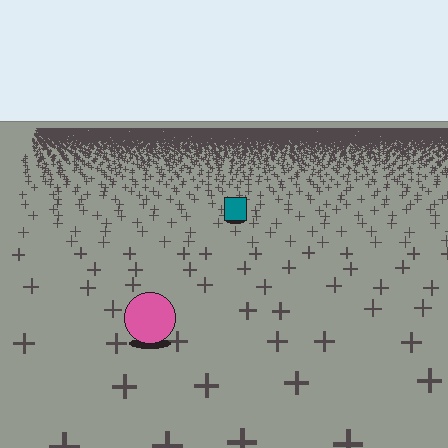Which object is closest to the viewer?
The pink circle is closest. The texture marks near it are larger and more spread out.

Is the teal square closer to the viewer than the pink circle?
No. The pink circle is closer — you can tell from the texture gradient: the ground texture is coarser near it.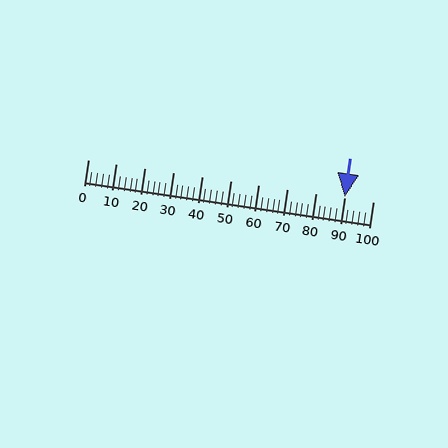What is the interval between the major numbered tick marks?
The major tick marks are spaced 10 units apart.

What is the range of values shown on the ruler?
The ruler shows values from 0 to 100.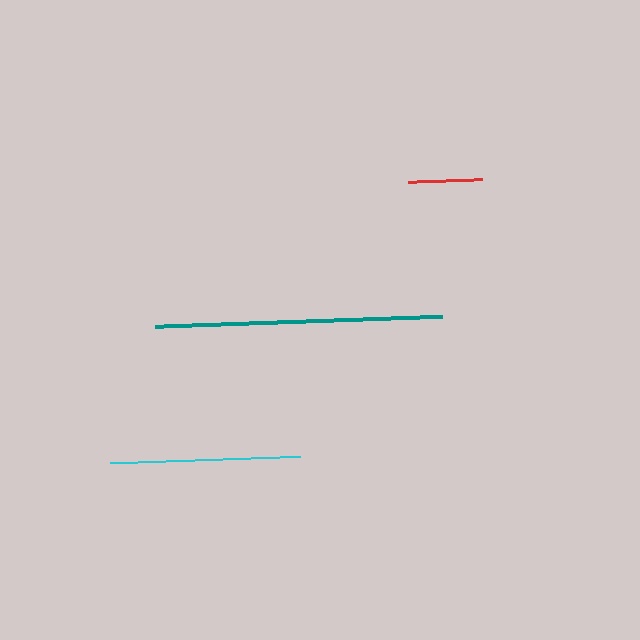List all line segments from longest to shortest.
From longest to shortest: teal, cyan, red.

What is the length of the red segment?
The red segment is approximately 74 pixels long.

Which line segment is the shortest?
The red line is the shortest at approximately 74 pixels.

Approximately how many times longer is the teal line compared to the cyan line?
The teal line is approximately 1.5 times the length of the cyan line.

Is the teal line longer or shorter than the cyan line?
The teal line is longer than the cyan line.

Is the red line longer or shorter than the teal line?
The teal line is longer than the red line.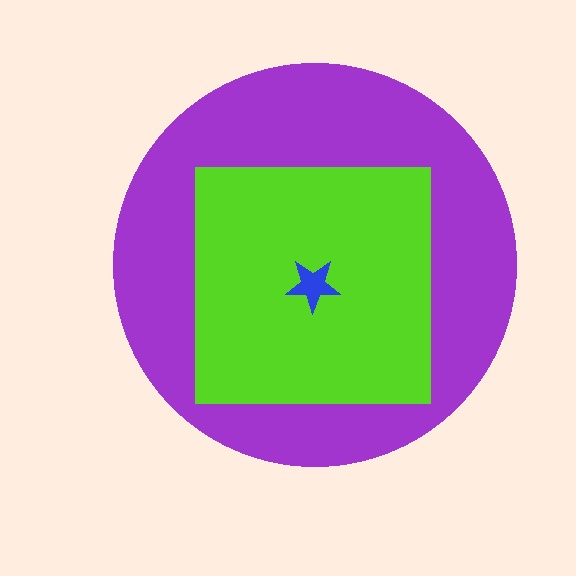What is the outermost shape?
The purple circle.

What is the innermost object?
The blue star.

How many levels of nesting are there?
3.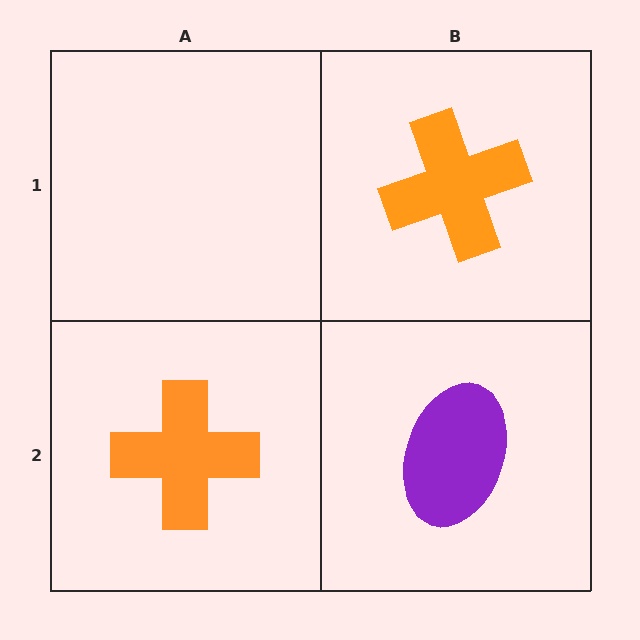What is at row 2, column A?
An orange cross.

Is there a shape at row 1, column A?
No, that cell is empty.